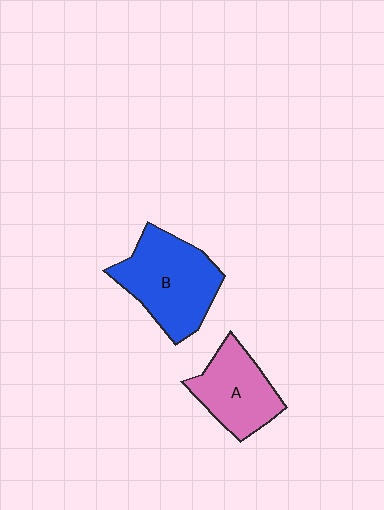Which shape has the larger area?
Shape B (blue).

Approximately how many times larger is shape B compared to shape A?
Approximately 1.4 times.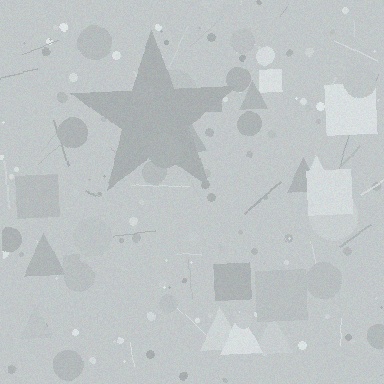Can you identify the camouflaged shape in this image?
The camouflaged shape is a star.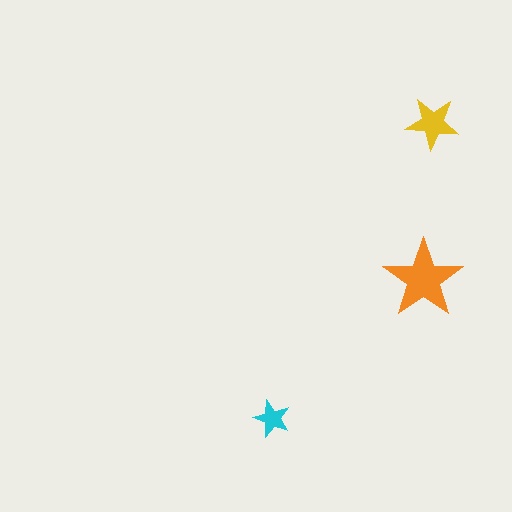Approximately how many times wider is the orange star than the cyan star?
About 2 times wider.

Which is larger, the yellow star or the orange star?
The orange one.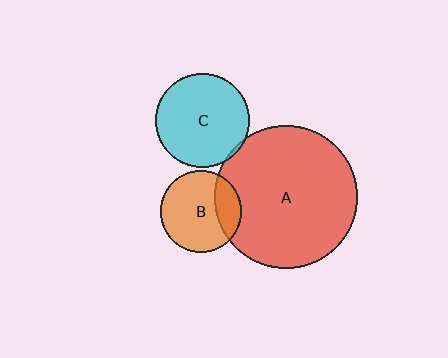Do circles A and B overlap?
Yes.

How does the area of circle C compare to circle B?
Approximately 1.3 times.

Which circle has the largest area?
Circle A (red).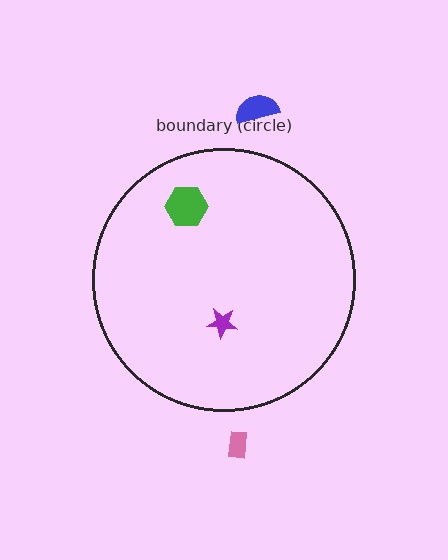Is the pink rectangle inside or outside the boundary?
Outside.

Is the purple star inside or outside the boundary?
Inside.